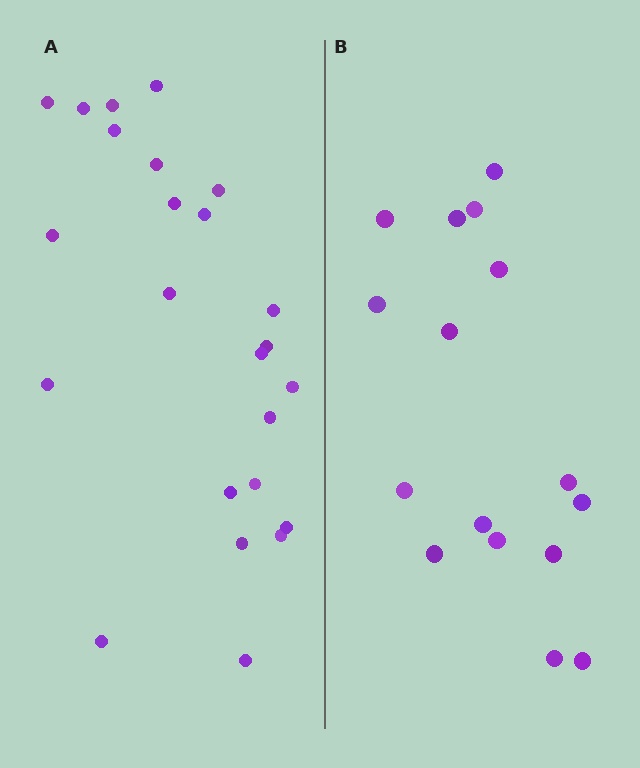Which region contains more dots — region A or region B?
Region A (the left region) has more dots.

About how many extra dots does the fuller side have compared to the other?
Region A has roughly 8 or so more dots than region B.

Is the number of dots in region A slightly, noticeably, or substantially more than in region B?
Region A has substantially more. The ratio is roughly 1.5 to 1.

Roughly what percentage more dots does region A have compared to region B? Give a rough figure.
About 50% more.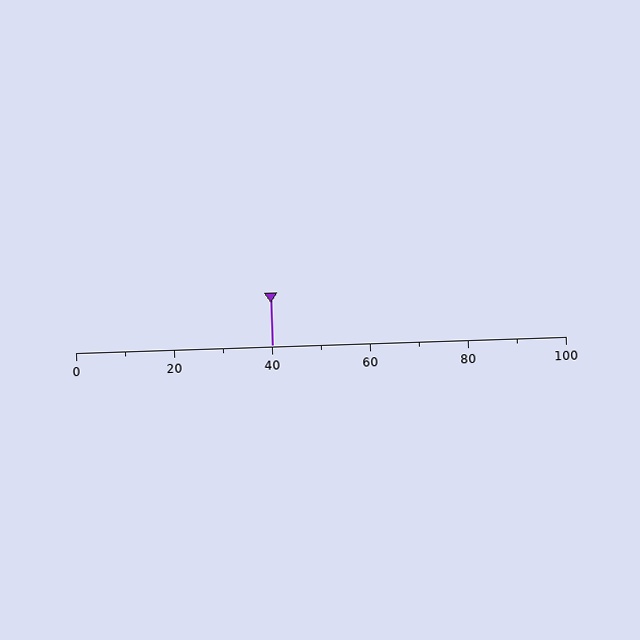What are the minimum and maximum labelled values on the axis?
The axis runs from 0 to 100.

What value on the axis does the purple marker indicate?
The marker indicates approximately 40.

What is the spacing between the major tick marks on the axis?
The major ticks are spaced 20 apart.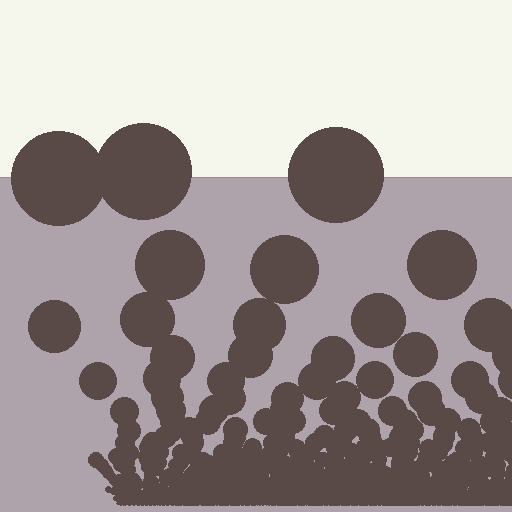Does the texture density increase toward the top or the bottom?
Density increases toward the bottom.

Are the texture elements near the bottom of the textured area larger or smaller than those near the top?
Smaller. The gradient is inverted — elements near the bottom are smaller and denser.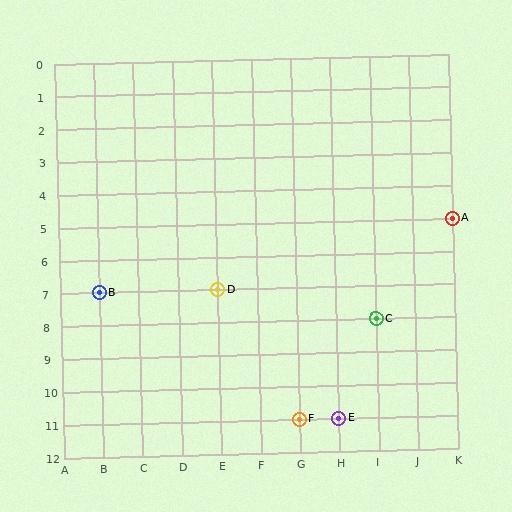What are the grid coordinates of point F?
Point F is at grid coordinates (G, 11).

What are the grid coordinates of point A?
Point A is at grid coordinates (K, 5).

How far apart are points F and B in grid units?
Points F and B are 5 columns and 4 rows apart (about 6.4 grid units diagonally).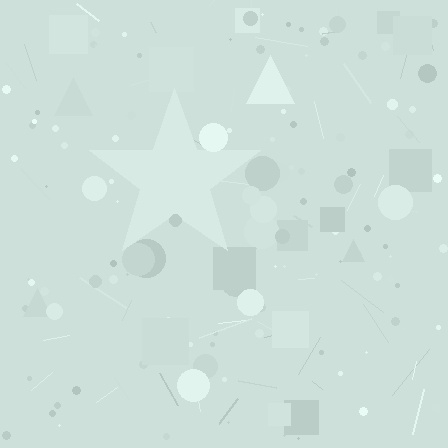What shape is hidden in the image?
A star is hidden in the image.